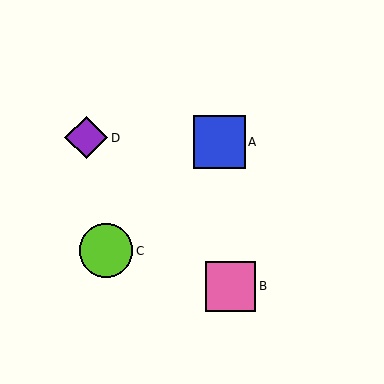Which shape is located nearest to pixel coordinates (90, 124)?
The purple diamond (labeled D) at (86, 138) is nearest to that location.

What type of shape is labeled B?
Shape B is a pink square.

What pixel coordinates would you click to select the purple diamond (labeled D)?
Click at (86, 138) to select the purple diamond D.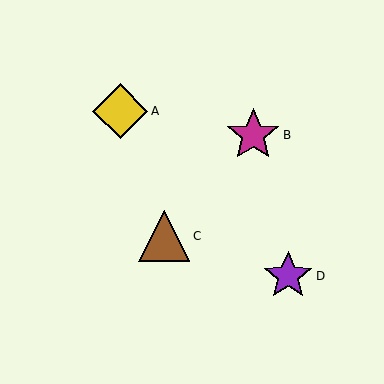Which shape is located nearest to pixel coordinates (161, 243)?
The brown triangle (labeled C) at (164, 236) is nearest to that location.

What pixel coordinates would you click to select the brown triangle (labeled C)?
Click at (164, 236) to select the brown triangle C.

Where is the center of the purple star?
The center of the purple star is at (288, 276).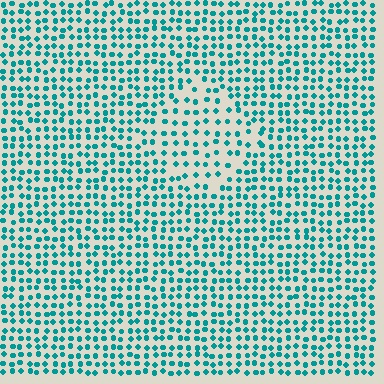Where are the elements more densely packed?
The elements are more densely packed outside the diamond boundary.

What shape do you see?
I see a diamond.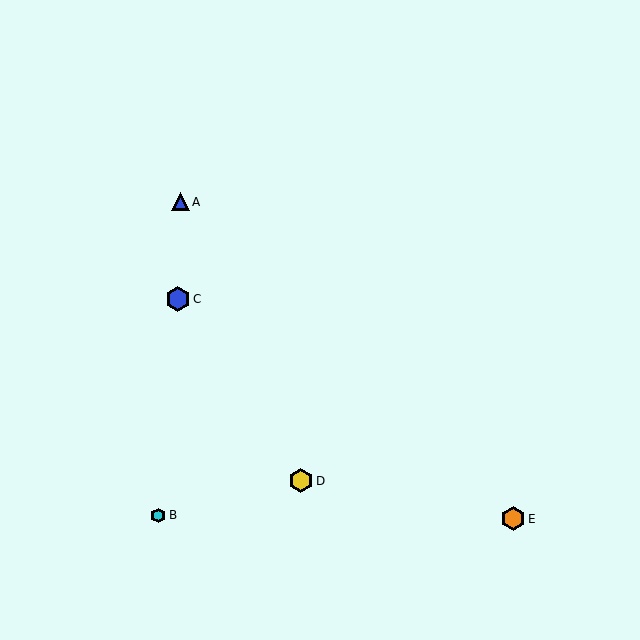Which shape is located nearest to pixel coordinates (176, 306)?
The blue hexagon (labeled C) at (178, 299) is nearest to that location.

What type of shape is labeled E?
Shape E is an orange hexagon.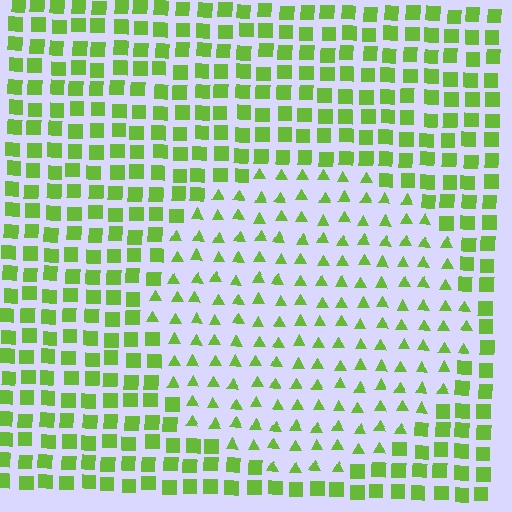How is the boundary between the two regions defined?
The boundary is defined by a change in element shape: triangles inside vs. squares outside. All elements share the same color and spacing.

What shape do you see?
I see a circle.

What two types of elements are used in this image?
The image uses triangles inside the circle region and squares outside it.